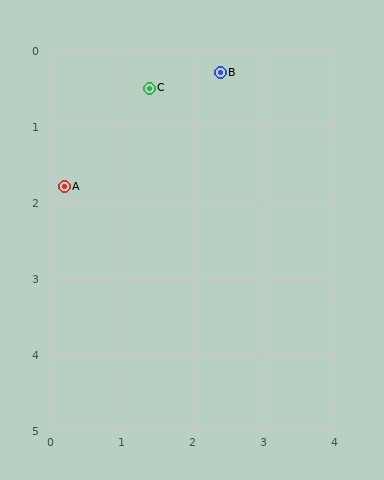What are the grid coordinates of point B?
Point B is at approximately (2.4, 0.3).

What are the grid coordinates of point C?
Point C is at approximately (1.4, 0.5).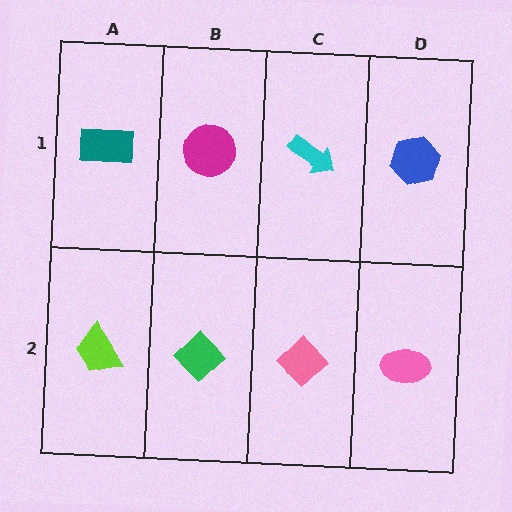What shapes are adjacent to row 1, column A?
A lime trapezoid (row 2, column A), a magenta circle (row 1, column B).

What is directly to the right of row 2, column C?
A pink ellipse.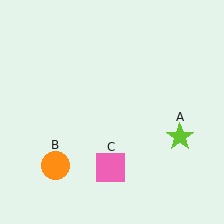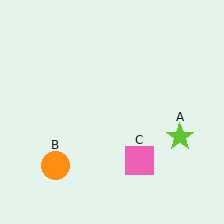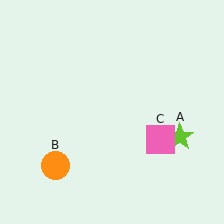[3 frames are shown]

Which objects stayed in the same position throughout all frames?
Lime star (object A) and orange circle (object B) remained stationary.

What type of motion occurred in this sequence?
The pink square (object C) rotated counterclockwise around the center of the scene.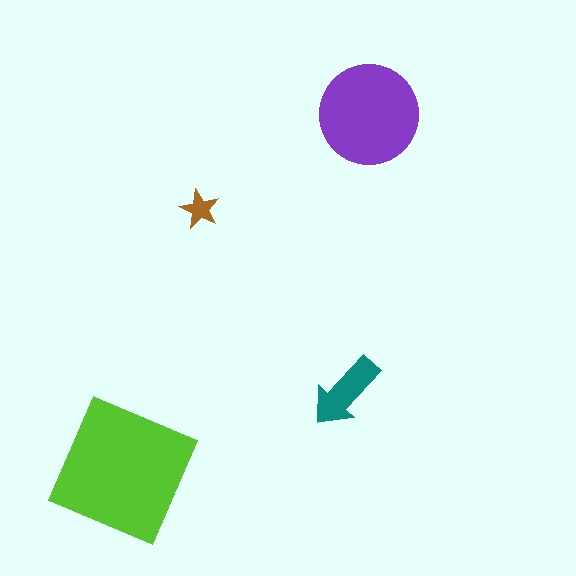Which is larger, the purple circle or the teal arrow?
The purple circle.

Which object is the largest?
The lime square.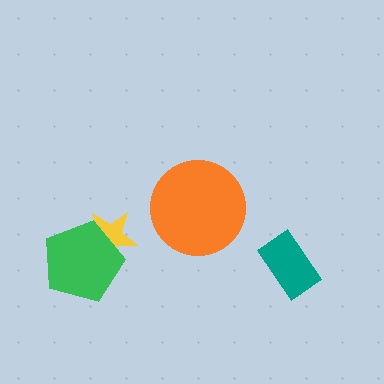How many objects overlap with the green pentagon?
1 object overlaps with the green pentagon.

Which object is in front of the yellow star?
The green pentagon is in front of the yellow star.